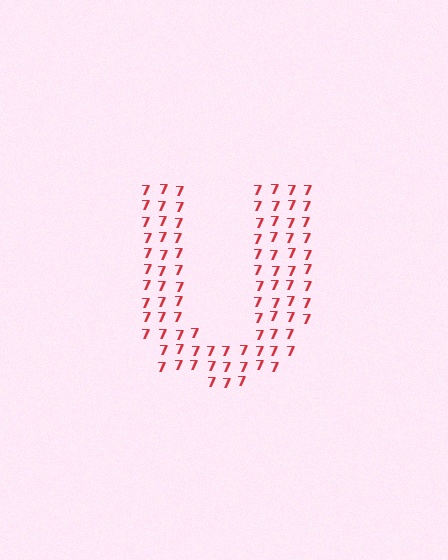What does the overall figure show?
The overall figure shows the letter U.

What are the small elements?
The small elements are digit 7's.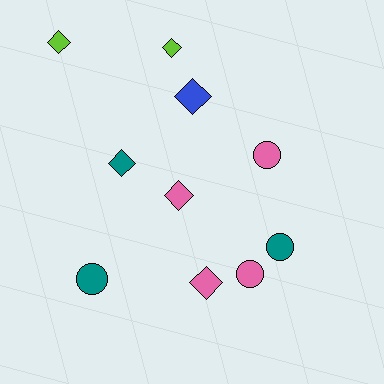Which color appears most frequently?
Pink, with 4 objects.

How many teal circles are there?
There are 2 teal circles.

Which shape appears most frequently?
Diamond, with 6 objects.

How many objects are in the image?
There are 10 objects.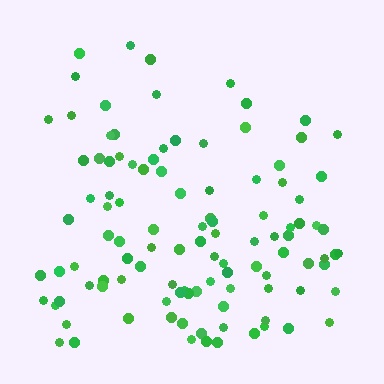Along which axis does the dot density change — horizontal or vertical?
Vertical.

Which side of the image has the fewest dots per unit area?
The top.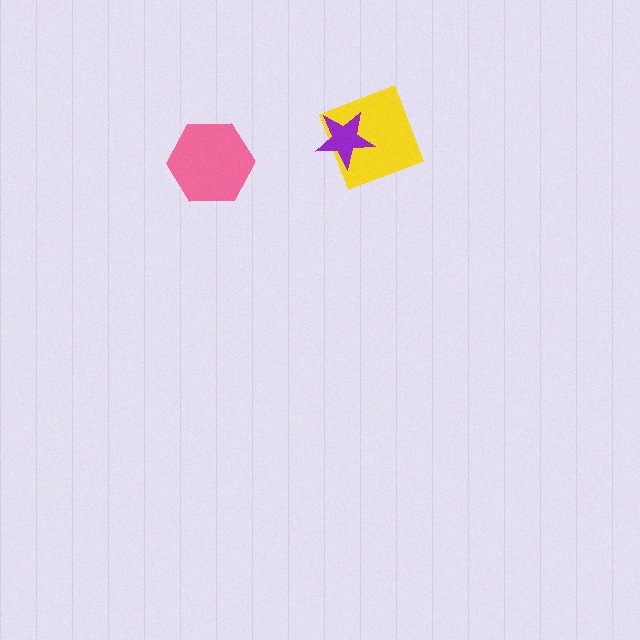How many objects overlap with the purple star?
1 object overlaps with the purple star.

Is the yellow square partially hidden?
Yes, it is partially covered by another shape.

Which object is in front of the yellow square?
The purple star is in front of the yellow square.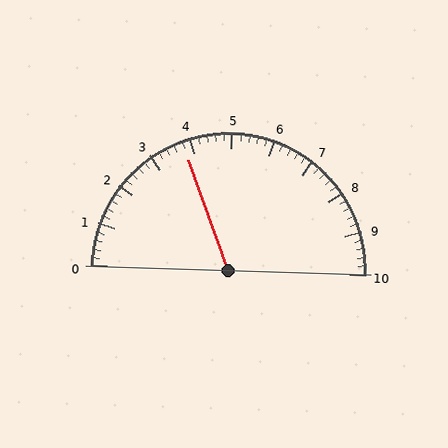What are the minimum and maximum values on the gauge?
The gauge ranges from 0 to 10.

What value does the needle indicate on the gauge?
The needle indicates approximately 3.8.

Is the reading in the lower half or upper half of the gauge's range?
The reading is in the lower half of the range (0 to 10).